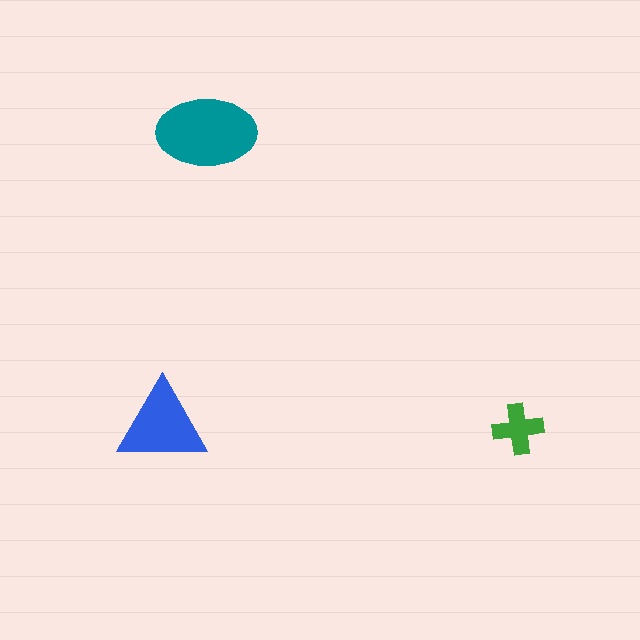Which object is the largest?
The teal ellipse.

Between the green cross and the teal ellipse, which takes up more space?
The teal ellipse.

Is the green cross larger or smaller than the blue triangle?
Smaller.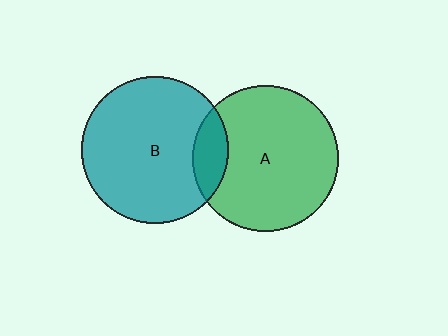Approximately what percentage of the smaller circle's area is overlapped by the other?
Approximately 15%.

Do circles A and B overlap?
Yes.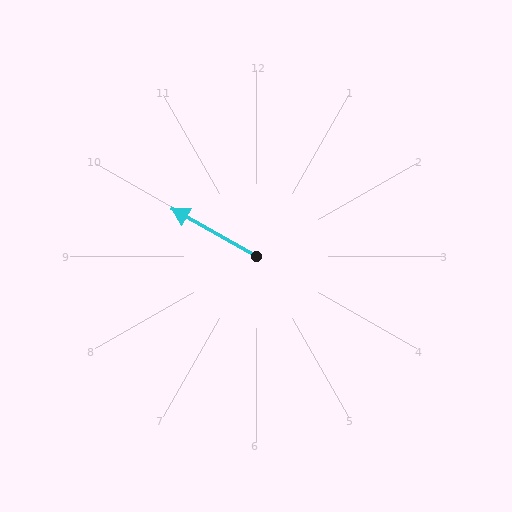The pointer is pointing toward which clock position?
Roughly 10 o'clock.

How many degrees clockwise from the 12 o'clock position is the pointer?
Approximately 299 degrees.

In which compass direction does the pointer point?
Northwest.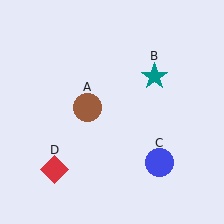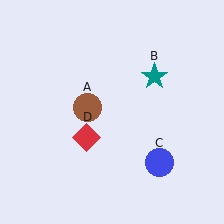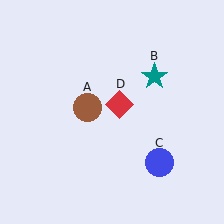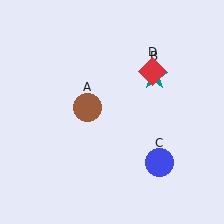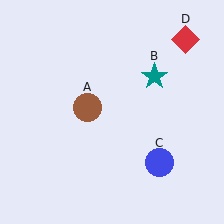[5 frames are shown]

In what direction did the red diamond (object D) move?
The red diamond (object D) moved up and to the right.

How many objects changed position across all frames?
1 object changed position: red diamond (object D).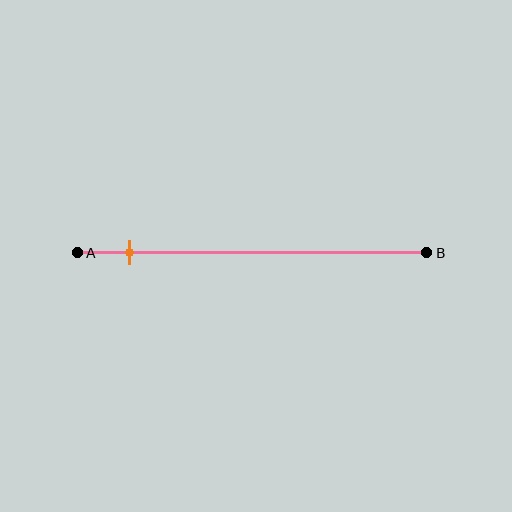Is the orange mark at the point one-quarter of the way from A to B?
No, the mark is at about 15% from A, not at the 25% one-quarter point.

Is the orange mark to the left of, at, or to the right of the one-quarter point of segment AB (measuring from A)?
The orange mark is to the left of the one-quarter point of segment AB.